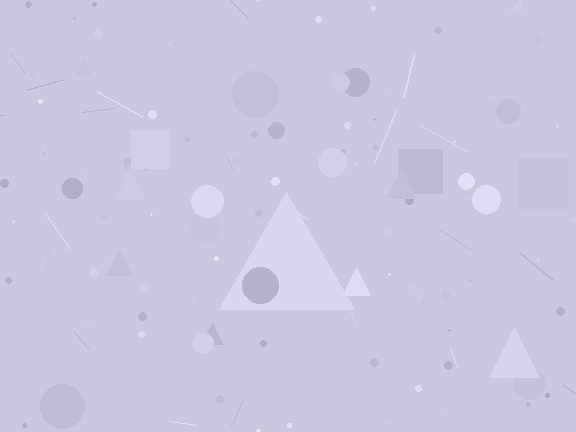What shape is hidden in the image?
A triangle is hidden in the image.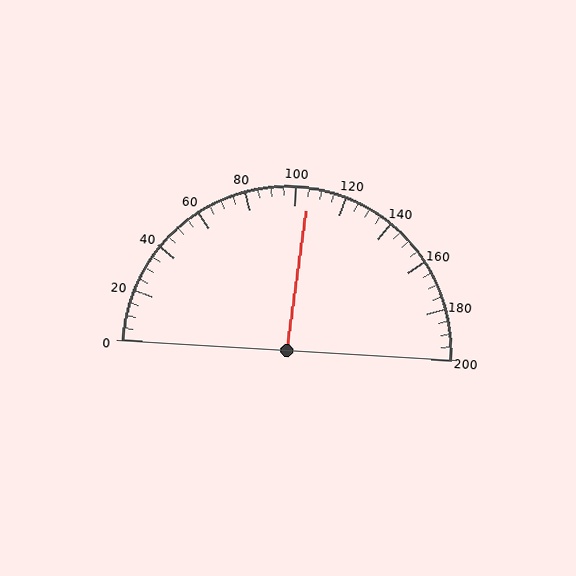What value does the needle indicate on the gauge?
The needle indicates approximately 105.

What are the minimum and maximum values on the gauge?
The gauge ranges from 0 to 200.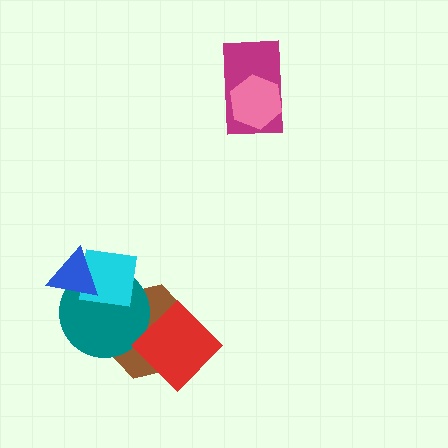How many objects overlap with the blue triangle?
2 objects overlap with the blue triangle.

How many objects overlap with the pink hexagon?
1 object overlaps with the pink hexagon.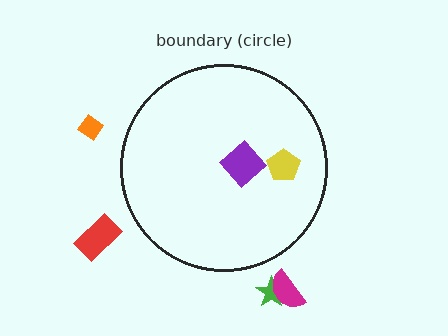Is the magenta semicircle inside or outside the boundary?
Outside.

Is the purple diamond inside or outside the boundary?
Inside.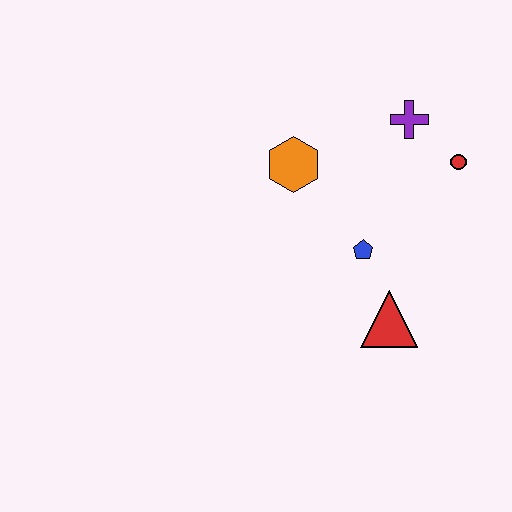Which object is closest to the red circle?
The purple cross is closest to the red circle.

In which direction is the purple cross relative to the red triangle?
The purple cross is above the red triangle.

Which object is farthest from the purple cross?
The red triangle is farthest from the purple cross.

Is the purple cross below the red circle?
No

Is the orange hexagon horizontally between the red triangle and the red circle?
No